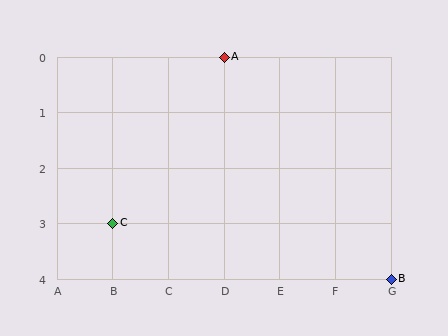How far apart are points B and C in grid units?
Points B and C are 5 columns and 1 row apart (about 5.1 grid units diagonally).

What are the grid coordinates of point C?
Point C is at grid coordinates (B, 3).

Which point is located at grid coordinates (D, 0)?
Point A is at (D, 0).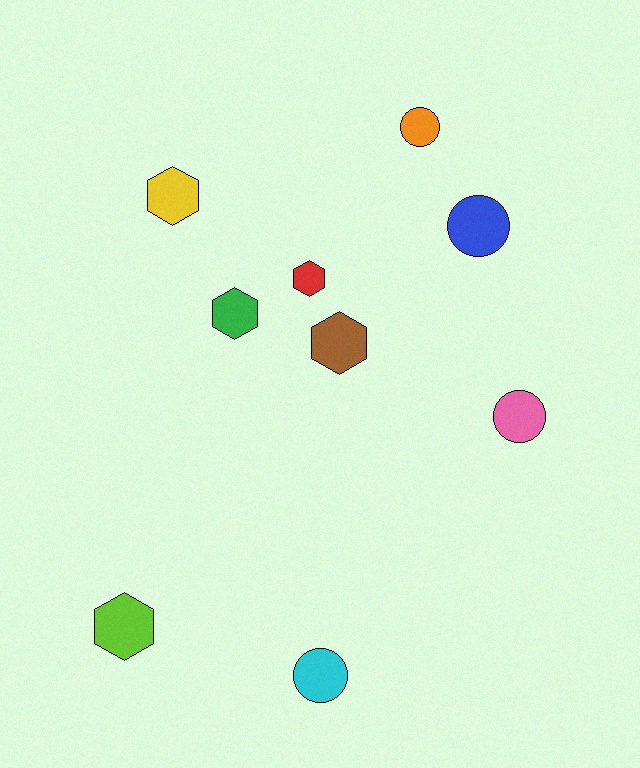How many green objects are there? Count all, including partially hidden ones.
There is 1 green object.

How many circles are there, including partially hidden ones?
There are 4 circles.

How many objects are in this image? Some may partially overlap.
There are 9 objects.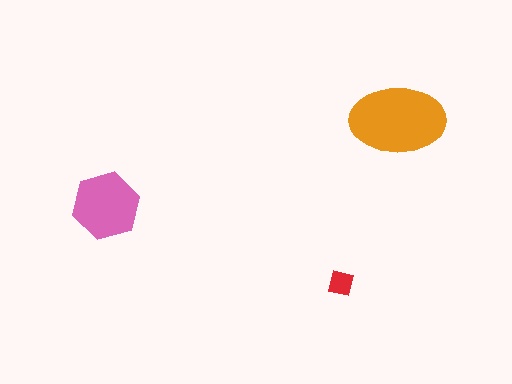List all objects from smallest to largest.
The red square, the pink hexagon, the orange ellipse.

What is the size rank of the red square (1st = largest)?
3rd.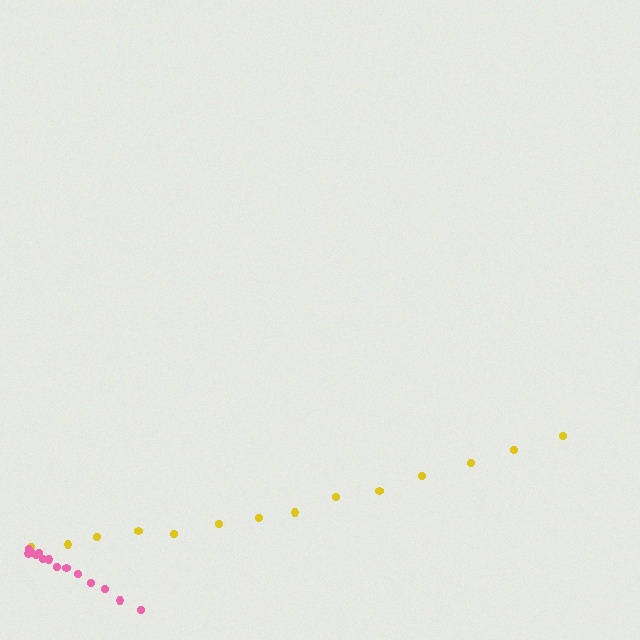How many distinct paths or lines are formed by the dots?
There are 2 distinct paths.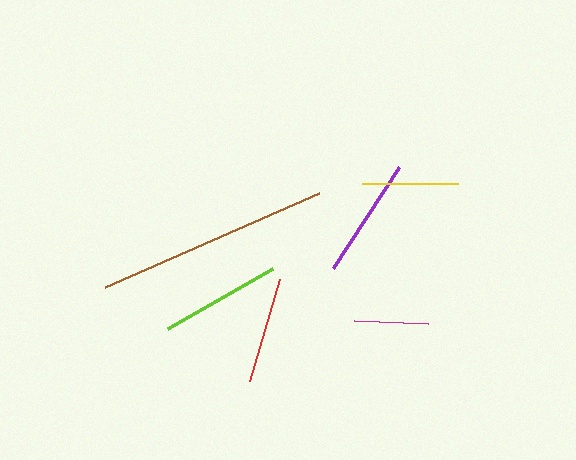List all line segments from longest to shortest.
From longest to shortest: brown, lime, purple, red, yellow, magenta.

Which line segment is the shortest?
The magenta line is the shortest at approximately 74 pixels.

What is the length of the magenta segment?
The magenta segment is approximately 74 pixels long.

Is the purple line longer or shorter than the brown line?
The brown line is longer than the purple line.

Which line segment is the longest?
The brown line is the longest at approximately 234 pixels.